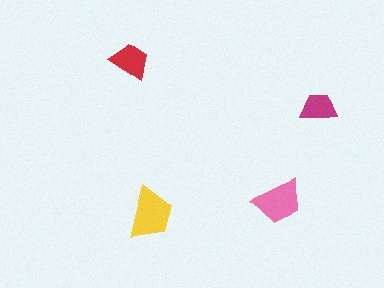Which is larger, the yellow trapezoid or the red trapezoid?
The yellow one.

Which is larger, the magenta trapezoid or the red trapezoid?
The red one.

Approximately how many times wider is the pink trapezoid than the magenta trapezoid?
About 1.5 times wider.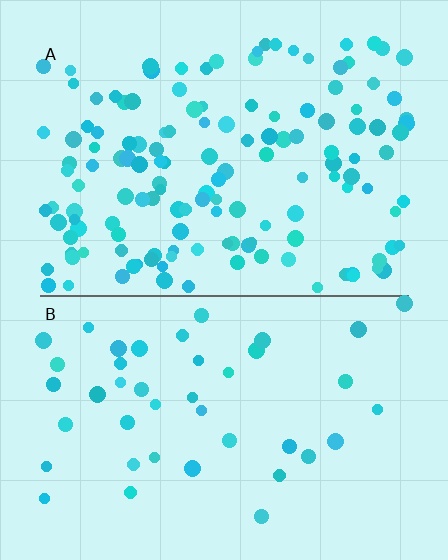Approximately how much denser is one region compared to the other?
Approximately 3.3× — region A over region B.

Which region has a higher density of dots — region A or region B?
A (the top).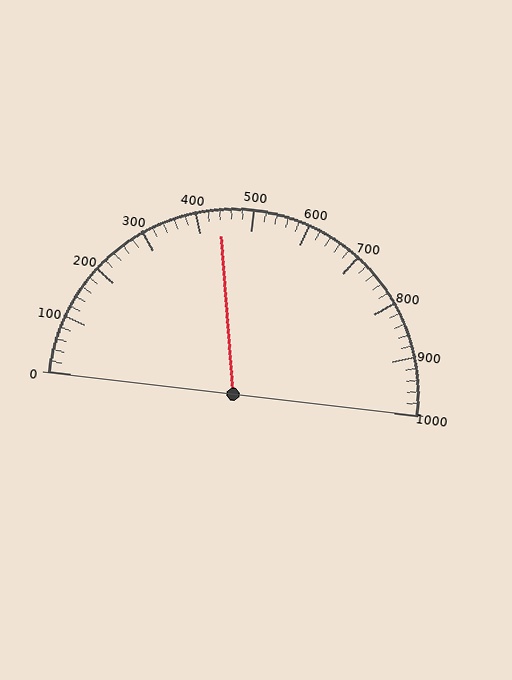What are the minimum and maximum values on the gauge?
The gauge ranges from 0 to 1000.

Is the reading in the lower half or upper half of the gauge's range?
The reading is in the lower half of the range (0 to 1000).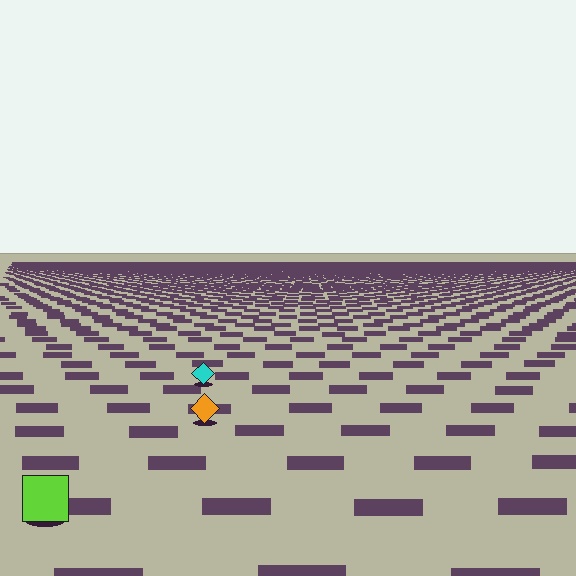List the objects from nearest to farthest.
From nearest to farthest: the lime square, the orange diamond, the cyan diamond.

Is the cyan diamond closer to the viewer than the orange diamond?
No. The orange diamond is closer — you can tell from the texture gradient: the ground texture is coarser near it.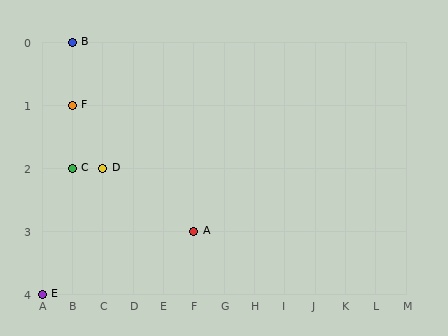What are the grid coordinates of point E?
Point E is at grid coordinates (A, 4).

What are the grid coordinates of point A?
Point A is at grid coordinates (F, 3).